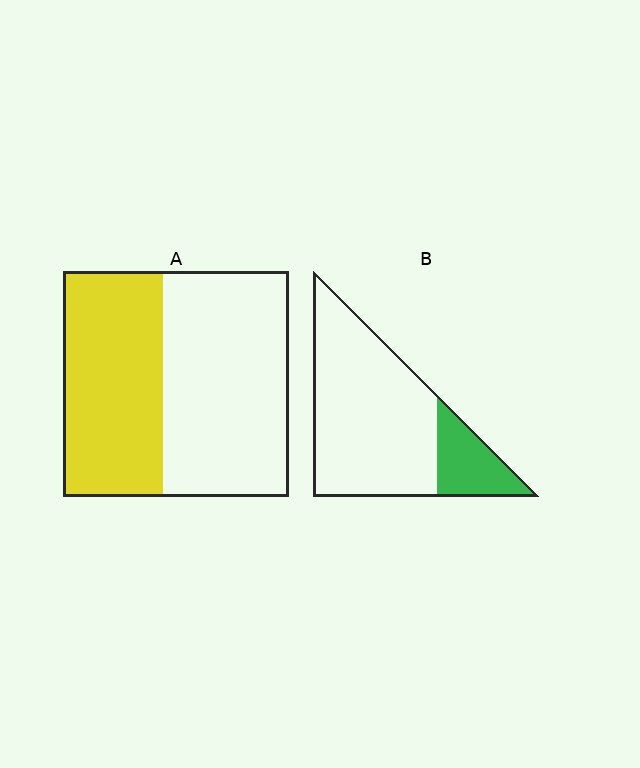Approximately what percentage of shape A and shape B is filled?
A is approximately 45% and B is approximately 20%.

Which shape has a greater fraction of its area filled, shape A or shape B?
Shape A.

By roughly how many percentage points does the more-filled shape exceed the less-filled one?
By roughly 25 percentage points (A over B).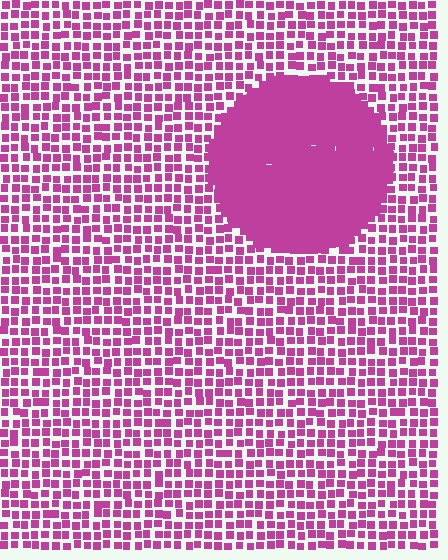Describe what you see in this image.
The image contains small magenta elements arranged at two different densities. A circle-shaped region is visible where the elements are more densely packed than the surrounding area.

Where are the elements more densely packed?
The elements are more densely packed inside the circle boundary.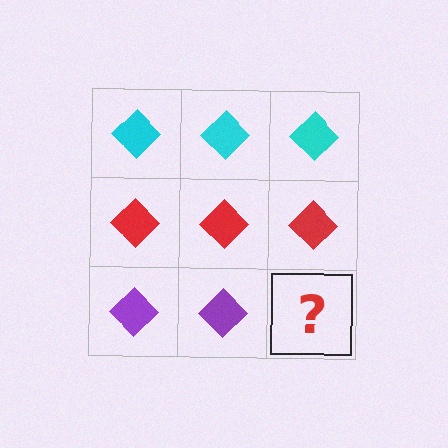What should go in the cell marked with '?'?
The missing cell should contain a purple diamond.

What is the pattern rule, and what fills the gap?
The rule is that each row has a consistent color. The gap should be filled with a purple diamond.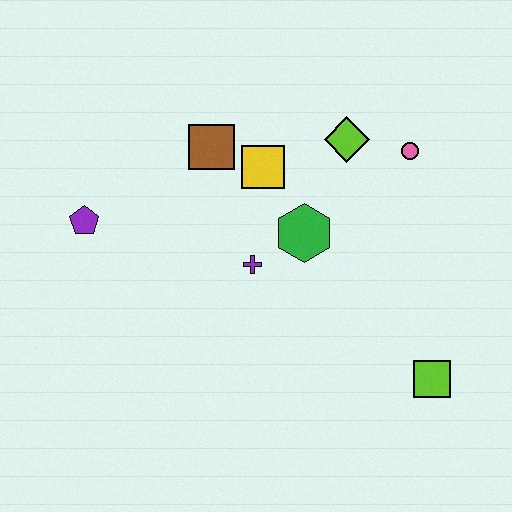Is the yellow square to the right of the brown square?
Yes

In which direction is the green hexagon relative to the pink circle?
The green hexagon is to the left of the pink circle.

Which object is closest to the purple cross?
The green hexagon is closest to the purple cross.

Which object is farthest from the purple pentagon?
The lime square is farthest from the purple pentagon.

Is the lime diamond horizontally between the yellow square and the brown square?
No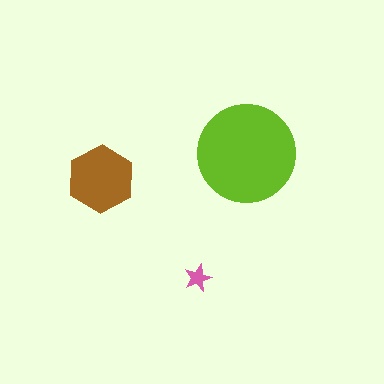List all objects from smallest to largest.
The pink star, the brown hexagon, the lime circle.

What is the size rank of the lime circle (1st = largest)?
1st.